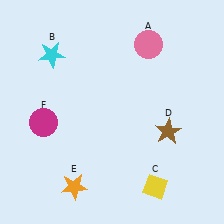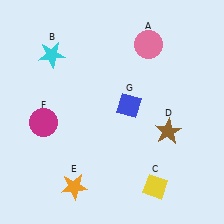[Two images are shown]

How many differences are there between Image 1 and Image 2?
There is 1 difference between the two images.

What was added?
A blue diamond (G) was added in Image 2.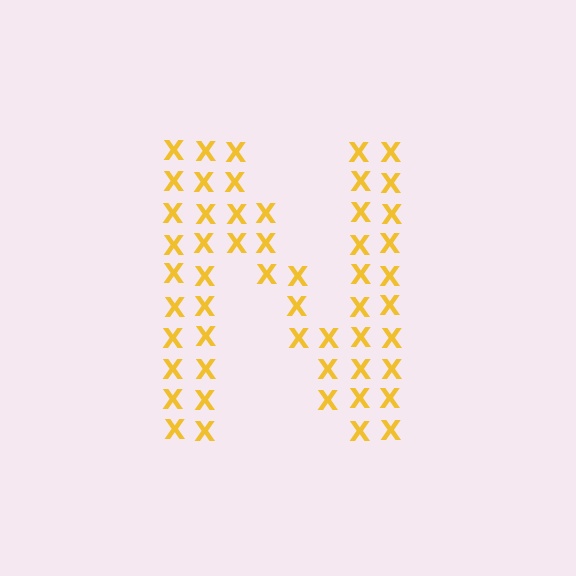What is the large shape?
The large shape is the letter N.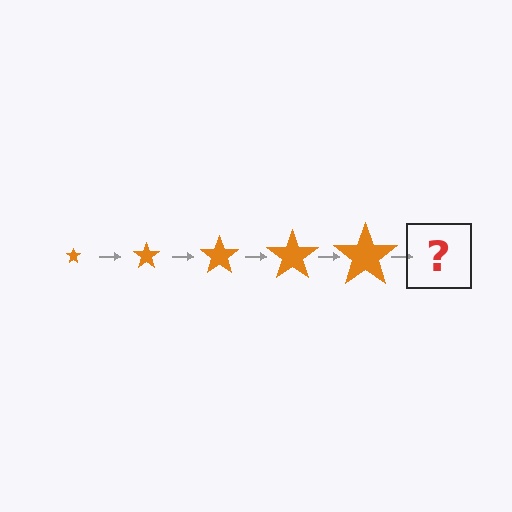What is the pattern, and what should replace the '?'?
The pattern is that the star gets progressively larger each step. The '?' should be an orange star, larger than the previous one.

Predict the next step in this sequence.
The next step is an orange star, larger than the previous one.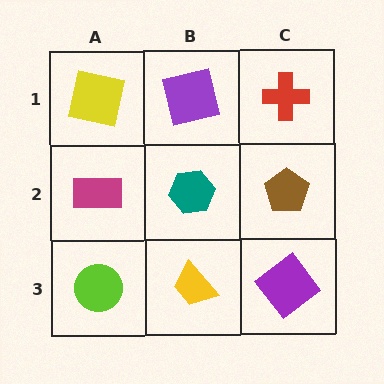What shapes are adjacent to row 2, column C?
A red cross (row 1, column C), a purple diamond (row 3, column C), a teal hexagon (row 2, column B).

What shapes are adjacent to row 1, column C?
A brown pentagon (row 2, column C), a purple square (row 1, column B).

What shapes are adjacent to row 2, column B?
A purple square (row 1, column B), a yellow trapezoid (row 3, column B), a magenta rectangle (row 2, column A), a brown pentagon (row 2, column C).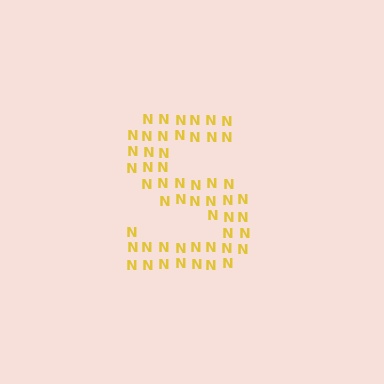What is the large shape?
The large shape is the letter S.